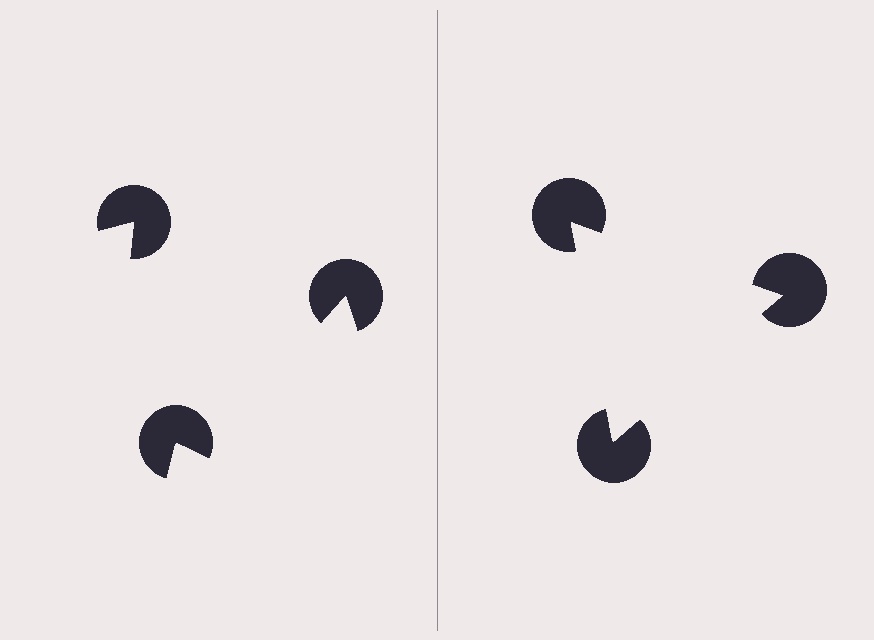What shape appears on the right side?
An illusory triangle.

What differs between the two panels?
The pac-man discs are positioned identically on both sides; only the wedge orientations differ. On the right they align to a triangle; on the left they are misaligned.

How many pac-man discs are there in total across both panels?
6 — 3 on each side.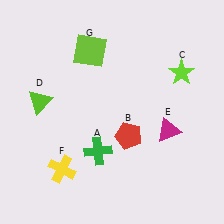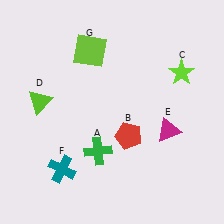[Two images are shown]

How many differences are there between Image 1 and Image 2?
There is 1 difference between the two images.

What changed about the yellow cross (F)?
In Image 1, F is yellow. In Image 2, it changed to teal.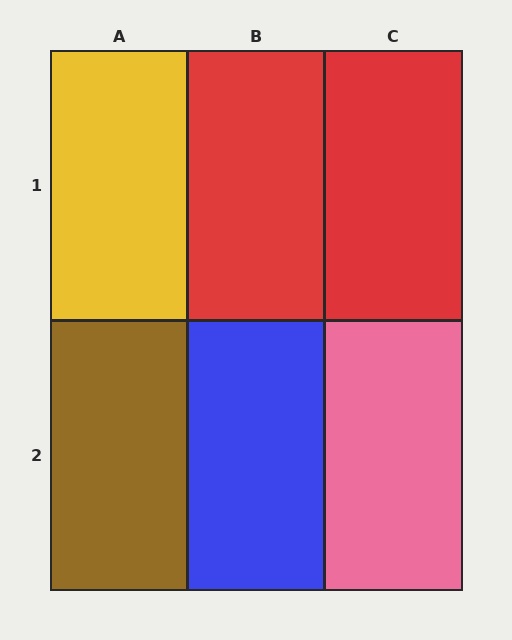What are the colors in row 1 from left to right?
Yellow, red, red.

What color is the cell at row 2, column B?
Blue.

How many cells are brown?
1 cell is brown.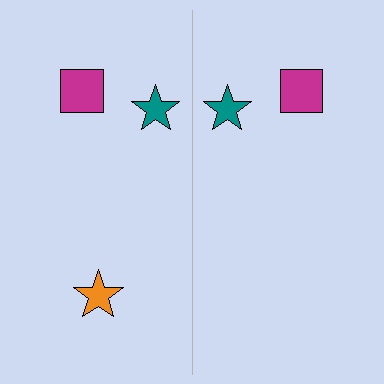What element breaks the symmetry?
A orange star is missing from the right side.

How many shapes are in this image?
There are 5 shapes in this image.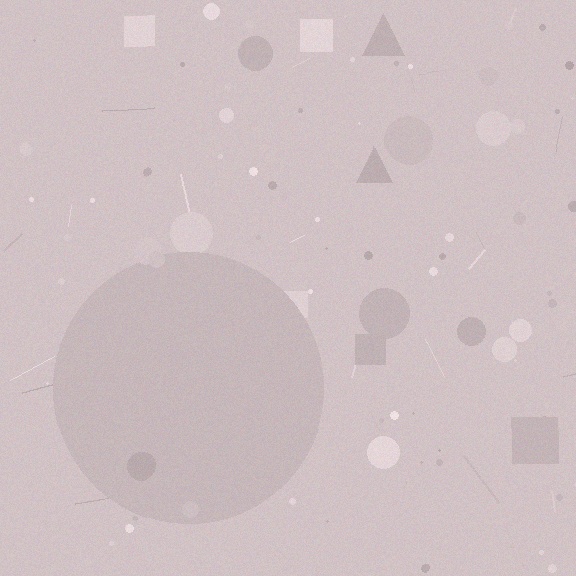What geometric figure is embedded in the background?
A circle is embedded in the background.